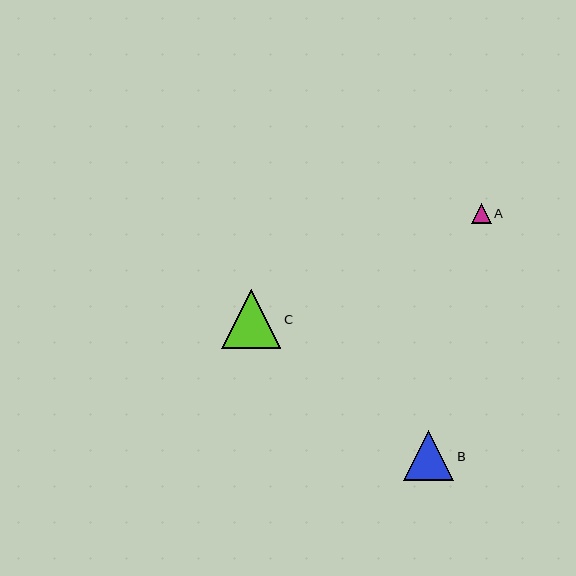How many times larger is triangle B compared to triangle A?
Triangle B is approximately 2.6 times the size of triangle A.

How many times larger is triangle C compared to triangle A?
Triangle C is approximately 3.0 times the size of triangle A.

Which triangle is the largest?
Triangle C is the largest with a size of approximately 59 pixels.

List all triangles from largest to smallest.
From largest to smallest: C, B, A.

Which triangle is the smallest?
Triangle A is the smallest with a size of approximately 20 pixels.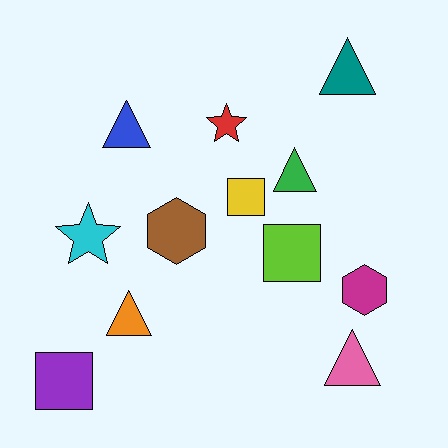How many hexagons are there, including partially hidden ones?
There are 2 hexagons.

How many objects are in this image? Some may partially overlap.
There are 12 objects.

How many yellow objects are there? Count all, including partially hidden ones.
There is 1 yellow object.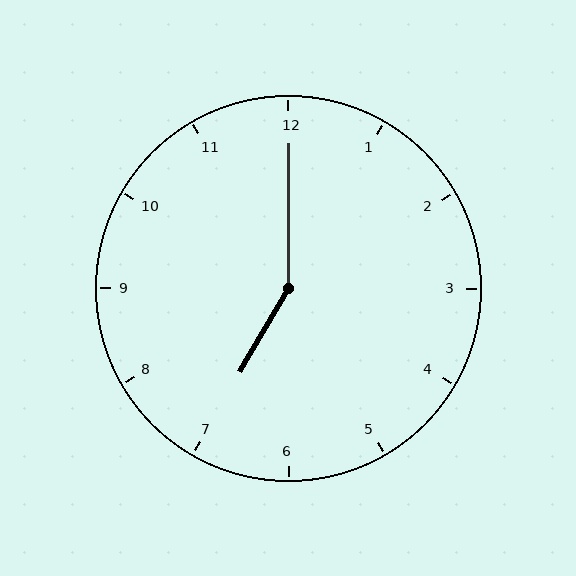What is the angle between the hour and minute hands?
Approximately 150 degrees.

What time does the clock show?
7:00.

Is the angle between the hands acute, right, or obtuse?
It is obtuse.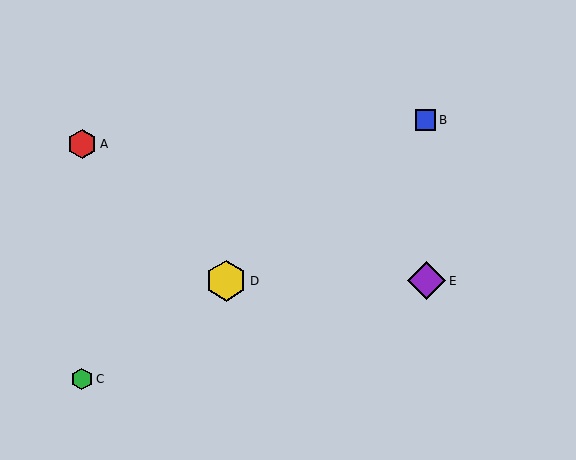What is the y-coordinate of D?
Object D is at y≈281.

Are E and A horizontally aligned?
No, E is at y≈281 and A is at y≈144.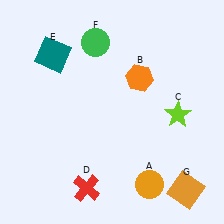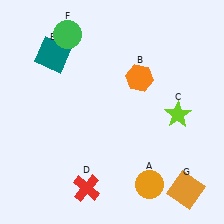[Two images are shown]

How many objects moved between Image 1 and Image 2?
1 object moved between the two images.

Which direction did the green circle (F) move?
The green circle (F) moved left.